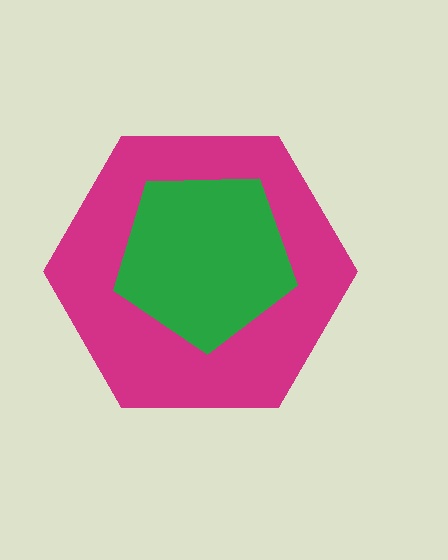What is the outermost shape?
The magenta hexagon.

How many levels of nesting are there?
2.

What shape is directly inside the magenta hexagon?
The green pentagon.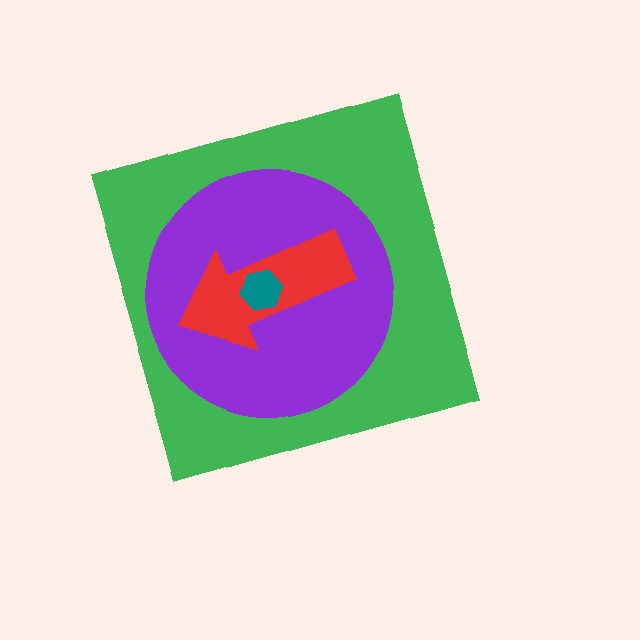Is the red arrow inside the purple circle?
Yes.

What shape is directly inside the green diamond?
The purple circle.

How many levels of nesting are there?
4.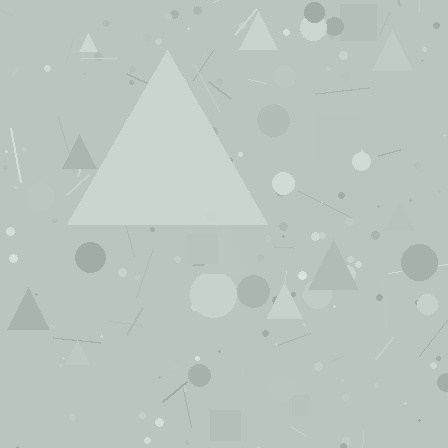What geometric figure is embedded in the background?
A triangle is embedded in the background.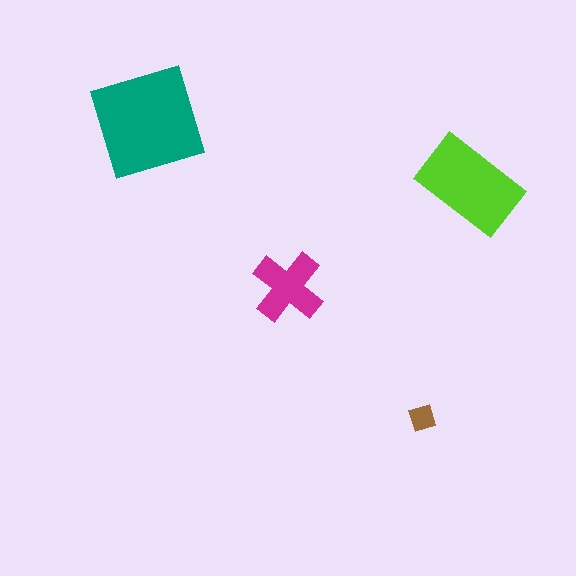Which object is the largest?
The teal square.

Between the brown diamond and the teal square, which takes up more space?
The teal square.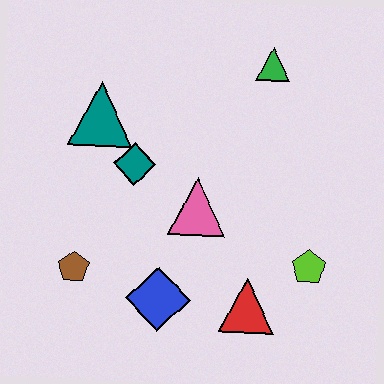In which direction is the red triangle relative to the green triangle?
The red triangle is below the green triangle.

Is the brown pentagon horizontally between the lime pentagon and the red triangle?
No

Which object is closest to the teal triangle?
The teal diamond is closest to the teal triangle.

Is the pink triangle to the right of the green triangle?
No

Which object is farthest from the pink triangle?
The green triangle is farthest from the pink triangle.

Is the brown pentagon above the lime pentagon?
No